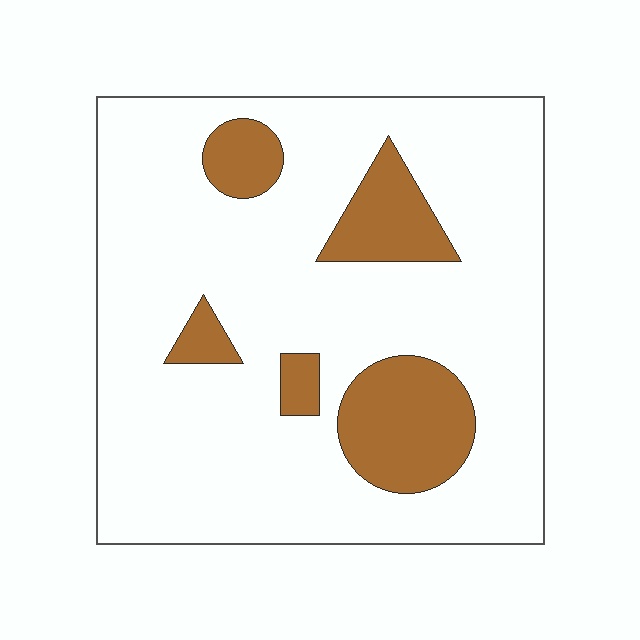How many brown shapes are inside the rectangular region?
5.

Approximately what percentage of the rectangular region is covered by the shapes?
Approximately 15%.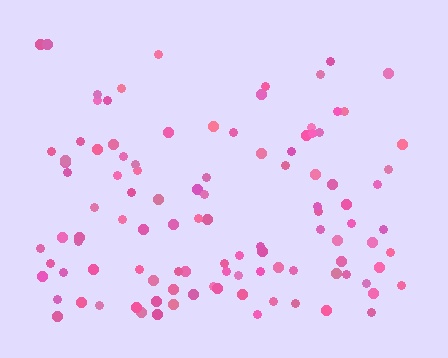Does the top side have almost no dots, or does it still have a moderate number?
Still a moderate number, just noticeably fewer than the bottom.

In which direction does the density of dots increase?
From top to bottom, with the bottom side densest.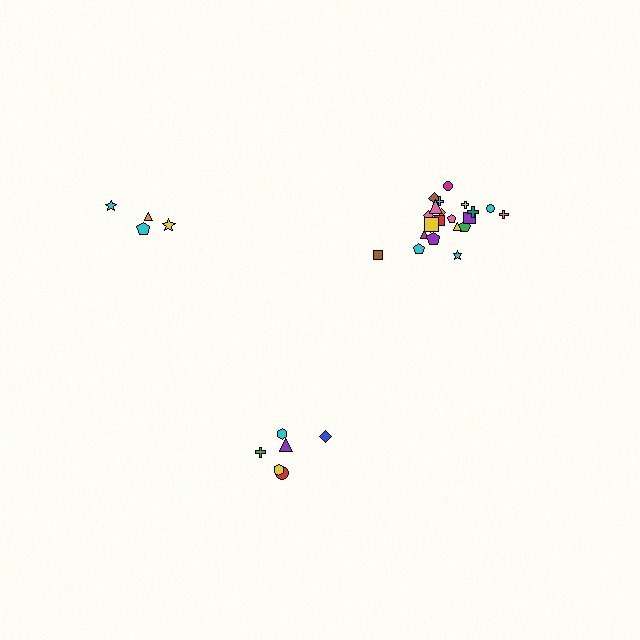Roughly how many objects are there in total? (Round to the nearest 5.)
Roughly 30 objects in total.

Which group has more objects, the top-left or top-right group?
The top-right group.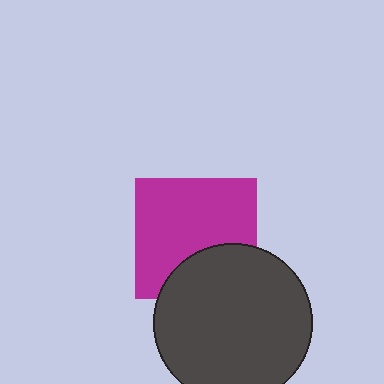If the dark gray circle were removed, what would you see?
You would see the complete magenta square.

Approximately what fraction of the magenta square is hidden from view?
Roughly 30% of the magenta square is hidden behind the dark gray circle.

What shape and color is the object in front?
The object in front is a dark gray circle.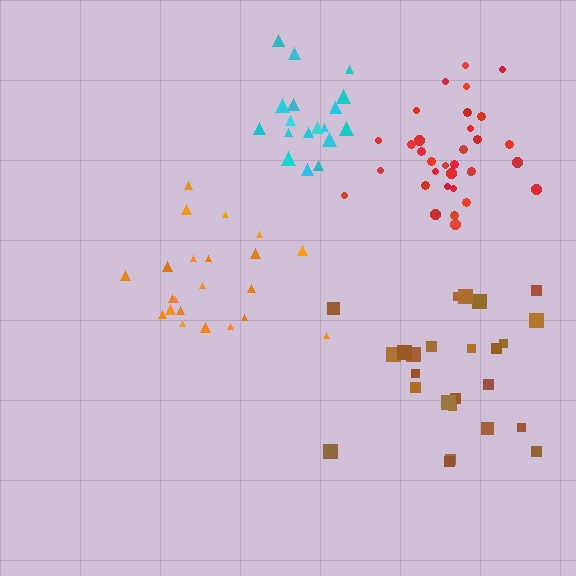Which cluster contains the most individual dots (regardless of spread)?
Red (33).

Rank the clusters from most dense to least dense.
cyan, red, orange, brown.